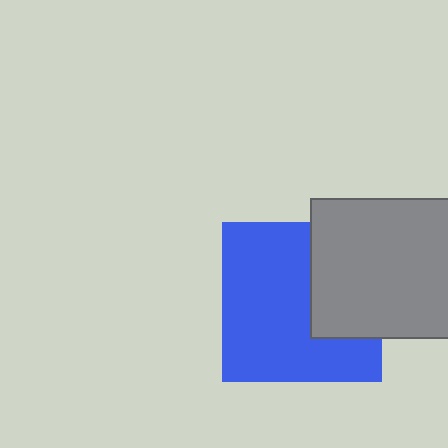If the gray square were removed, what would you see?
You would see the complete blue square.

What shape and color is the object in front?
The object in front is a gray square.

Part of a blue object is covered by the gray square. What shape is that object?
It is a square.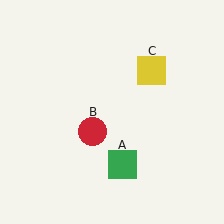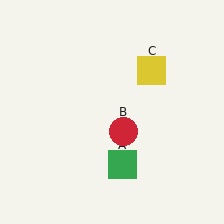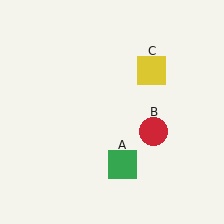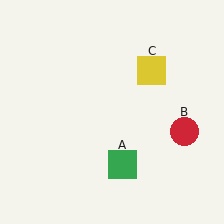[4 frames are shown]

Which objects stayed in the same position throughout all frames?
Green square (object A) and yellow square (object C) remained stationary.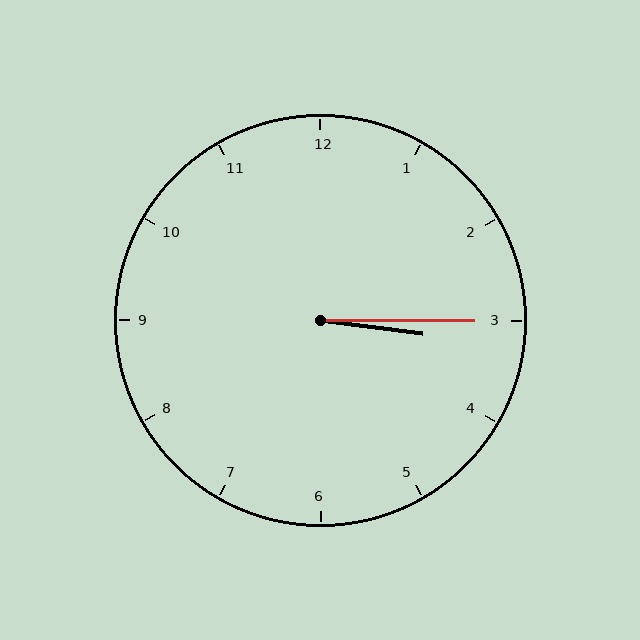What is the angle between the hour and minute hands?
Approximately 8 degrees.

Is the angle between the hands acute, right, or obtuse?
It is acute.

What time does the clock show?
3:15.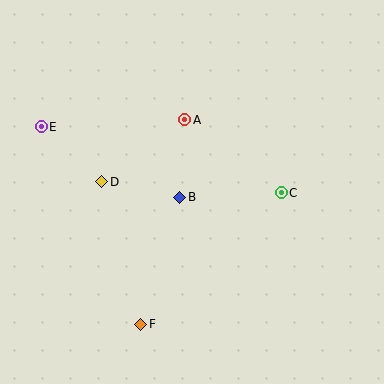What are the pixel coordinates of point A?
Point A is at (185, 120).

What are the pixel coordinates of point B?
Point B is at (180, 197).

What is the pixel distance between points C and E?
The distance between C and E is 249 pixels.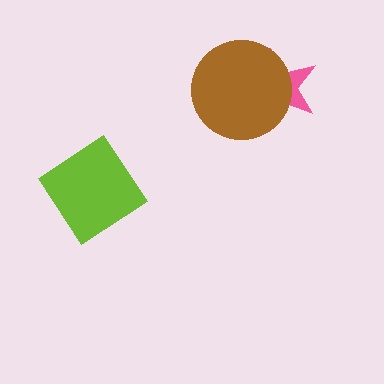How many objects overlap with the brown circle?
1 object overlaps with the brown circle.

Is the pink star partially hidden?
Yes, it is partially covered by another shape.